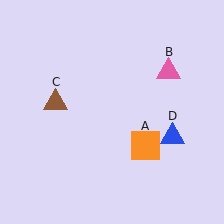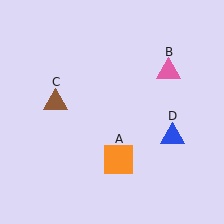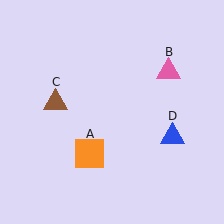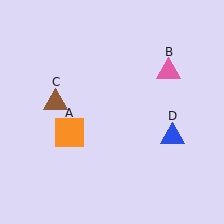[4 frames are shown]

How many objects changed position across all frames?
1 object changed position: orange square (object A).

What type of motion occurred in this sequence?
The orange square (object A) rotated clockwise around the center of the scene.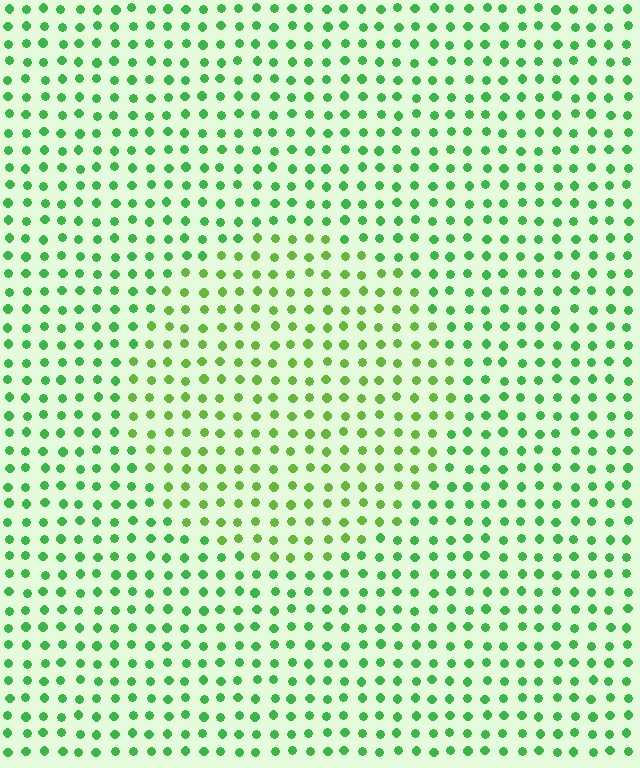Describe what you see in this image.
The image is filled with small green elements in a uniform arrangement. A circle-shaped region is visible where the elements are tinted to a slightly different hue, forming a subtle color boundary.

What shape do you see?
I see a circle.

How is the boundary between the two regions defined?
The boundary is defined purely by a slight shift in hue (about 27 degrees). Spacing, size, and orientation are identical on both sides.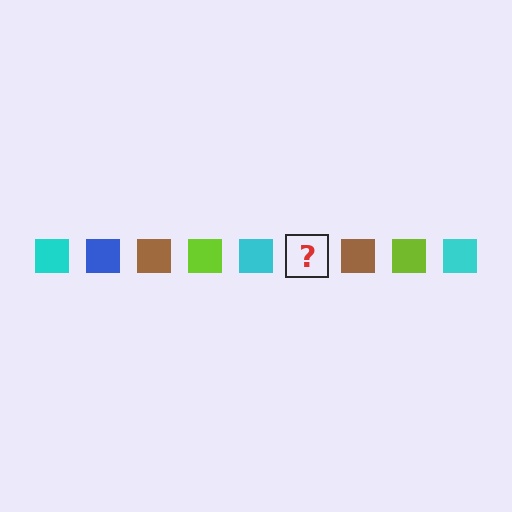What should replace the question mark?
The question mark should be replaced with a blue square.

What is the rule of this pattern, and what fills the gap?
The rule is that the pattern cycles through cyan, blue, brown, lime squares. The gap should be filled with a blue square.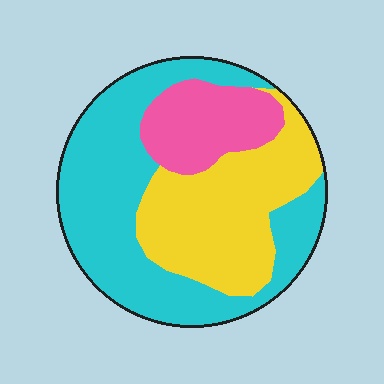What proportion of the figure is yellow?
Yellow covers around 35% of the figure.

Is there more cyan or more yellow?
Cyan.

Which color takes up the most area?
Cyan, at roughly 50%.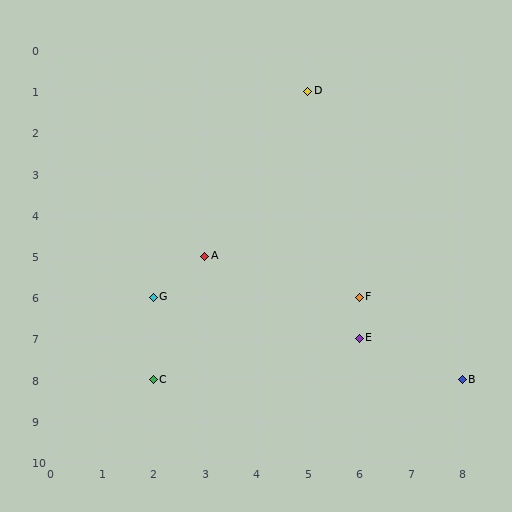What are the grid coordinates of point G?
Point G is at grid coordinates (2, 6).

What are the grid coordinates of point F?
Point F is at grid coordinates (6, 6).